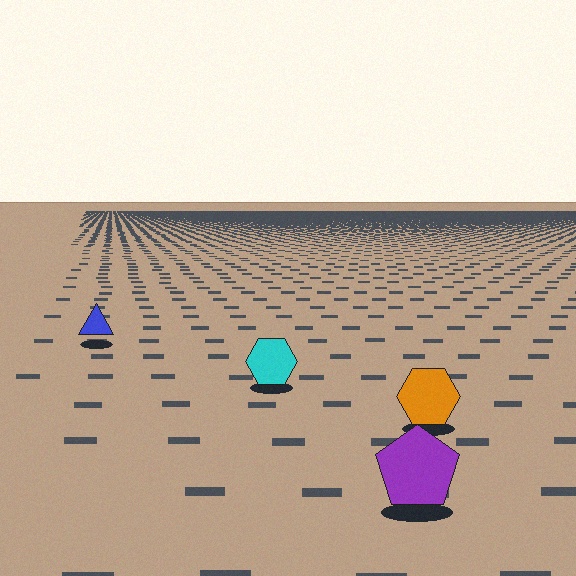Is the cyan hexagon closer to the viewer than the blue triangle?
Yes. The cyan hexagon is closer — you can tell from the texture gradient: the ground texture is coarser near it.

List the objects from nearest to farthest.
From nearest to farthest: the purple pentagon, the orange hexagon, the cyan hexagon, the blue triangle.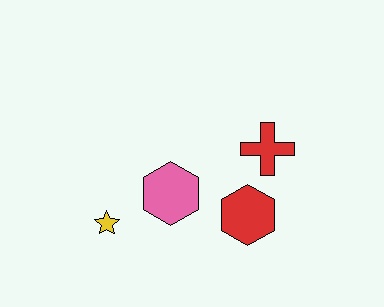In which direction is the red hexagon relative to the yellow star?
The red hexagon is to the right of the yellow star.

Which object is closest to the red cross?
The red hexagon is closest to the red cross.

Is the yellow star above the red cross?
No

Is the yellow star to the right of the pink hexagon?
No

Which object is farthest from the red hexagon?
The yellow star is farthest from the red hexagon.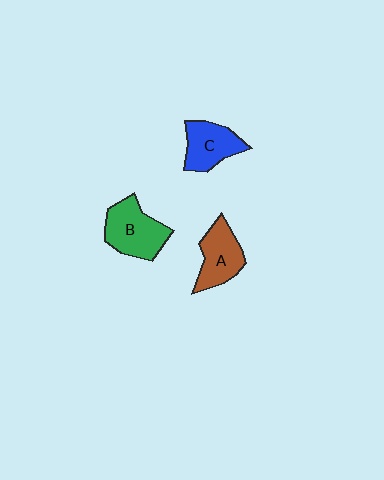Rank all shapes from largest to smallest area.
From largest to smallest: B (green), A (brown), C (blue).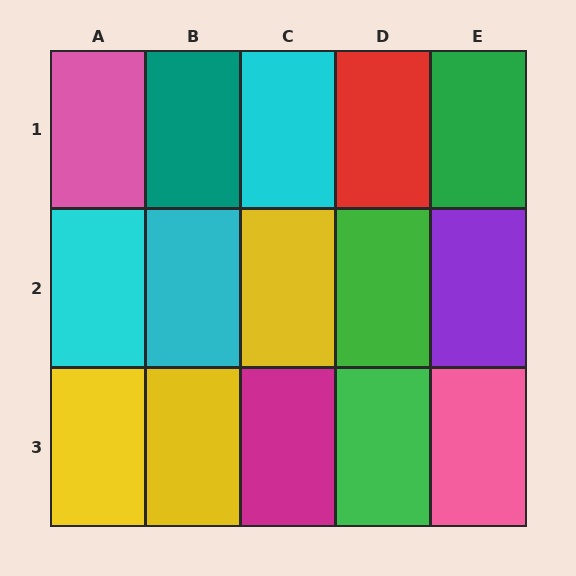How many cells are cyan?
3 cells are cyan.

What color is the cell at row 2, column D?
Green.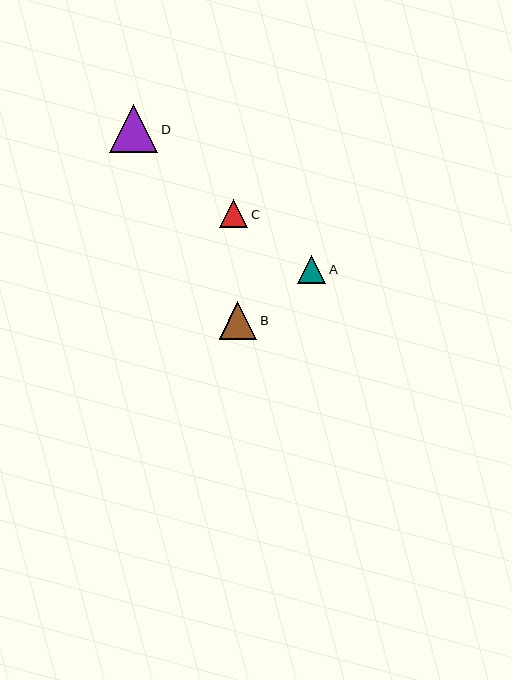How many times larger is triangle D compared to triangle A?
Triangle D is approximately 1.7 times the size of triangle A.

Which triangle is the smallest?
Triangle C is the smallest with a size of approximately 28 pixels.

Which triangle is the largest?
Triangle D is the largest with a size of approximately 48 pixels.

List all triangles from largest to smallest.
From largest to smallest: D, B, A, C.